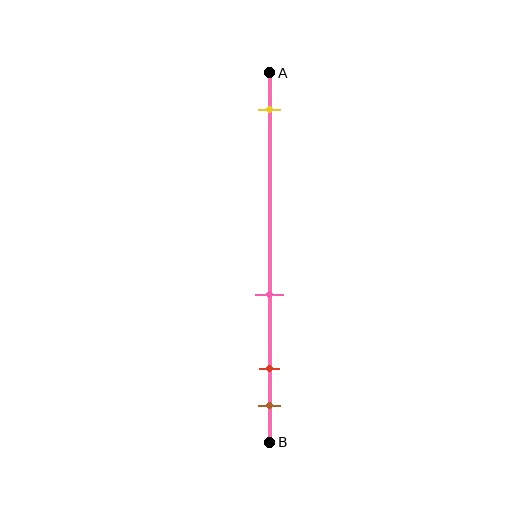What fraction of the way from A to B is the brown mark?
The brown mark is approximately 90% (0.9) of the way from A to B.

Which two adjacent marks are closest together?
The red and brown marks are the closest adjacent pair.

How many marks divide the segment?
There are 4 marks dividing the segment.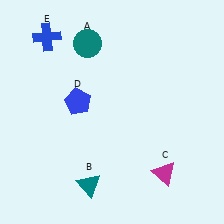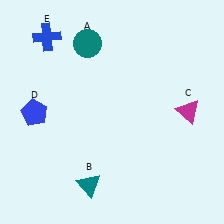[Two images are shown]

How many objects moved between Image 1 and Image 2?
2 objects moved between the two images.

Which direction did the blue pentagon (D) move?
The blue pentagon (D) moved left.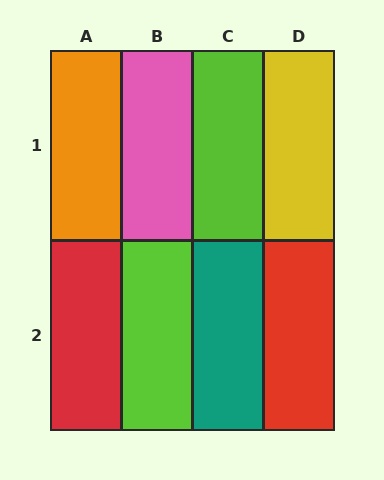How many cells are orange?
1 cell is orange.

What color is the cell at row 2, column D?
Red.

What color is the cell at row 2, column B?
Lime.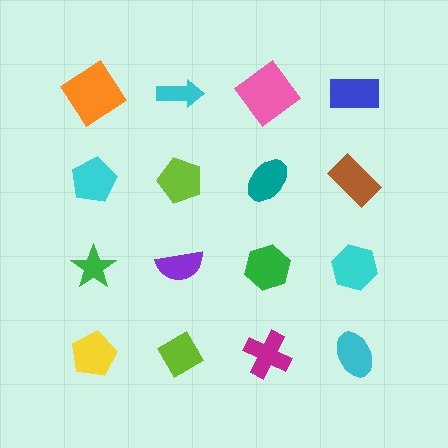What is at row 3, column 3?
A green hexagon.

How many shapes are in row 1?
4 shapes.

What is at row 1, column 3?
A pink diamond.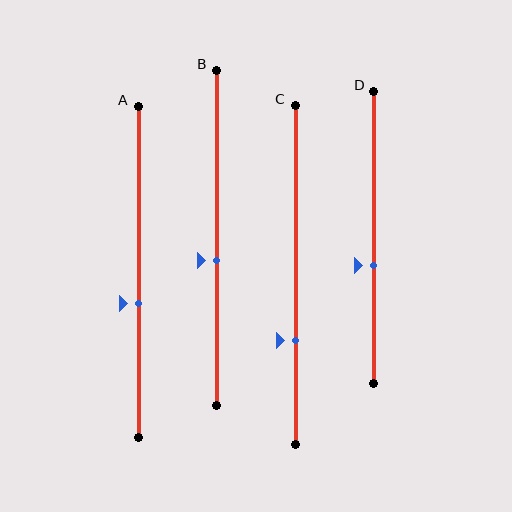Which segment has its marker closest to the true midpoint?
Segment B has its marker closest to the true midpoint.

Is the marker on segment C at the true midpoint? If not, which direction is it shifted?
No, the marker on segment C is shifted downward by about 19% of the segment length.